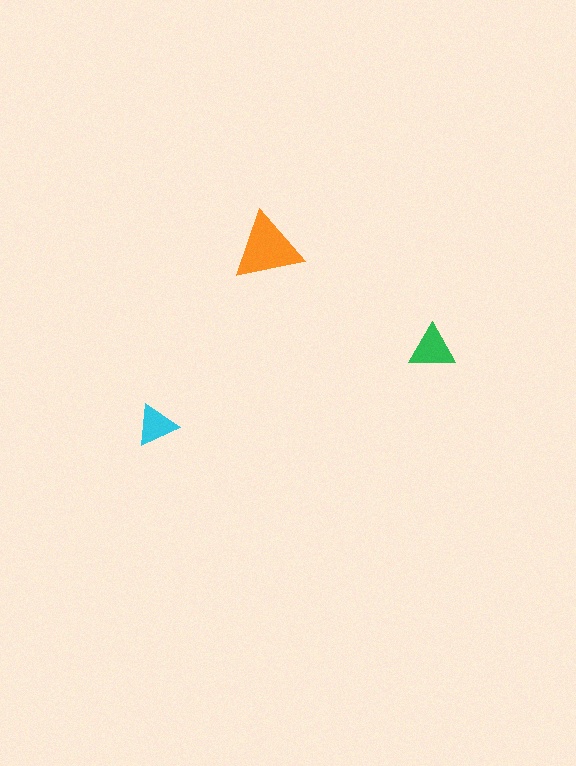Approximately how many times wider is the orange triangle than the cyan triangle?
About 1.5 times wider.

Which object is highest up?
The orange triangle is topmost.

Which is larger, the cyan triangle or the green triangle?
The green one.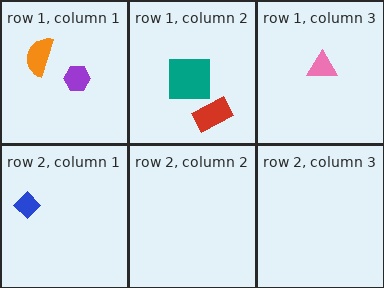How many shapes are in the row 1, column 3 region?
1.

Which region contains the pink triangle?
The row 1, column 3 region.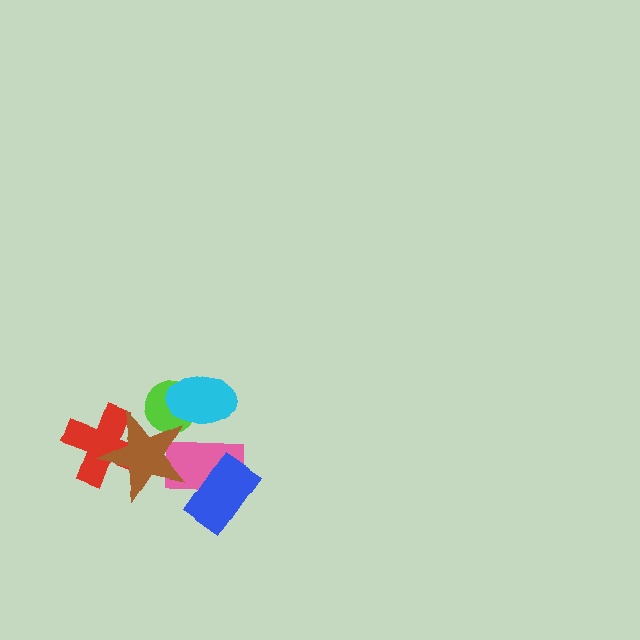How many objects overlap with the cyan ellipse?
2 objects overlap with the cyan ellipse.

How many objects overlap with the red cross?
1 object overlaps with the red cross.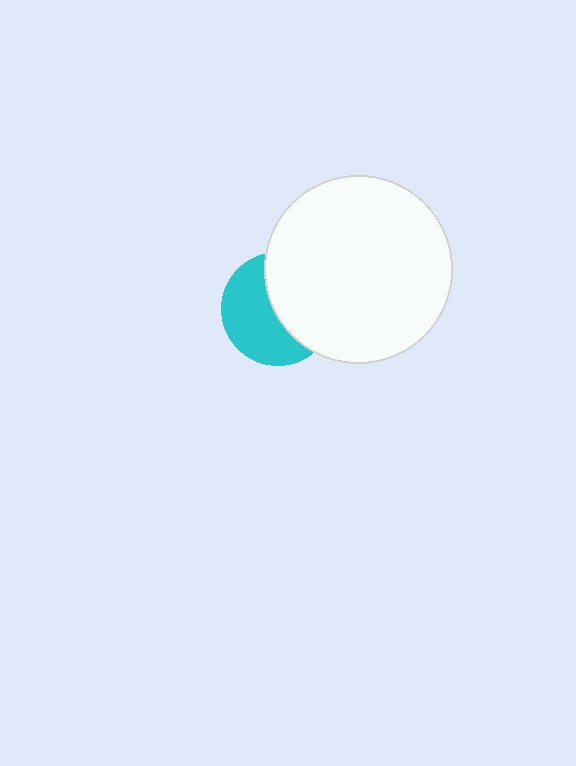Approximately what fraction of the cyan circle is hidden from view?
Roughly 49% of the cyan circle is hidden behind the white circle.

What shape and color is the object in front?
The object in front is a white circle.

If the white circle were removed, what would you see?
You would see the complete cyan circle.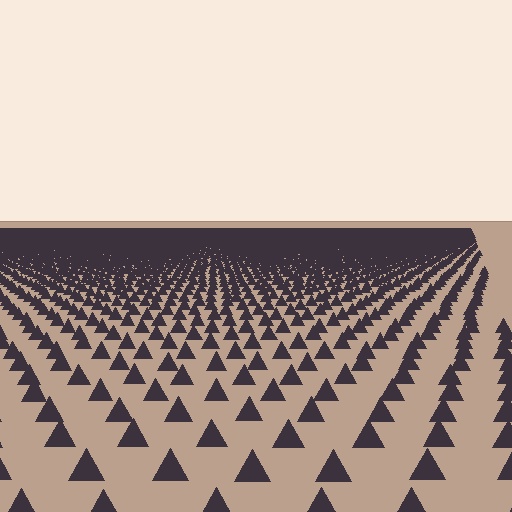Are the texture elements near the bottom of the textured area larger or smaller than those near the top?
Larger. Near the bottom, elements are closer to the viewer and appear at a bigger on-screen size.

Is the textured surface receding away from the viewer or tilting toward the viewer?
The surface is receding away from the viewer. Texture elements get smaller and denser toward the top.